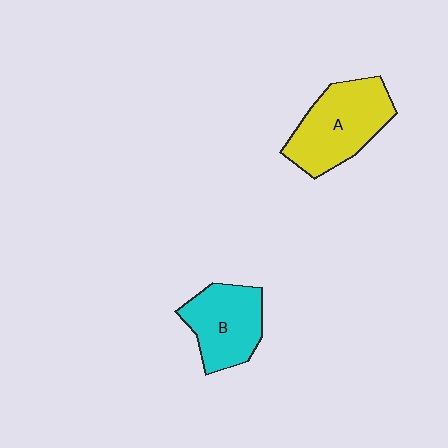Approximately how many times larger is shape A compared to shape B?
Approximately 1.2 times.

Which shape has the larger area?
Shape A (yellow).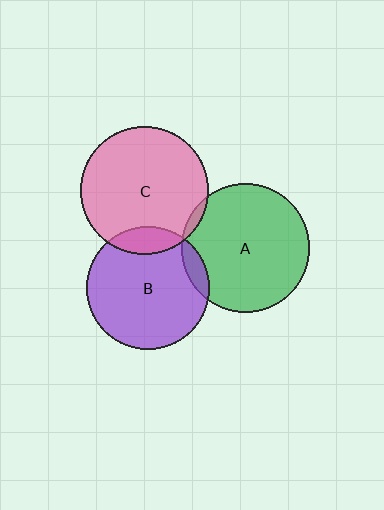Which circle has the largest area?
Circle A (green).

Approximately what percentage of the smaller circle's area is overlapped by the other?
Approximately 15%.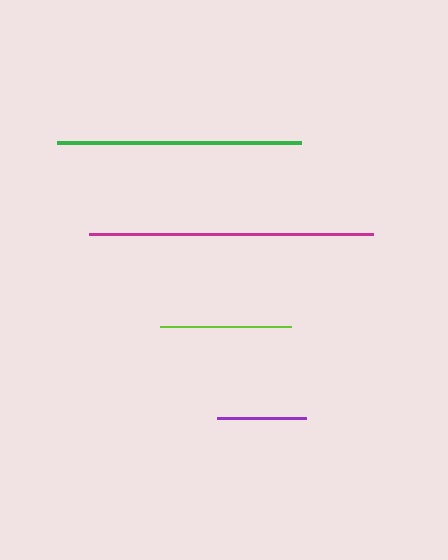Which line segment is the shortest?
The purple line is the shortest at approximately 89 pixels.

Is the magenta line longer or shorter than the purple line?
The magenta line is longer than the purple line.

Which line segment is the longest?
The magenta line is the longest at approximately 285 pixels.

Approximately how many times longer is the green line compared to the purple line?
The green line is approximately 2.8 times the length of the purple line.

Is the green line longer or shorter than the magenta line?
The magenta line is longer than the green line.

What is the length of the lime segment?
The lime segment is approximately 131 pixels long.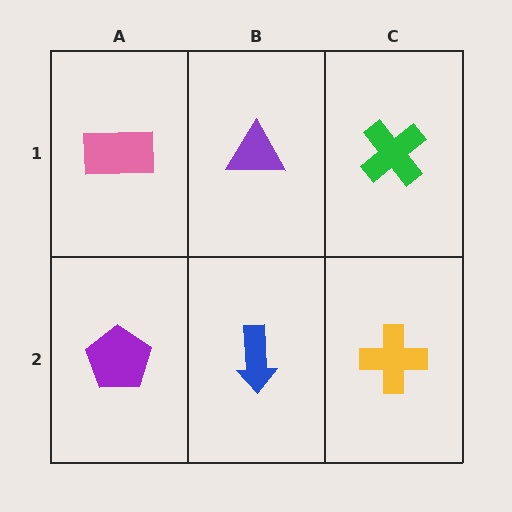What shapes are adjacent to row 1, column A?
A purple pentagon (row 2, column A), a purple triangle (row 1, column B).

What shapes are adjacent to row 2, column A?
A pink rectangle (row 1, column A), a blue arrow (row 2, column B).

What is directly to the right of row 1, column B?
A green cross.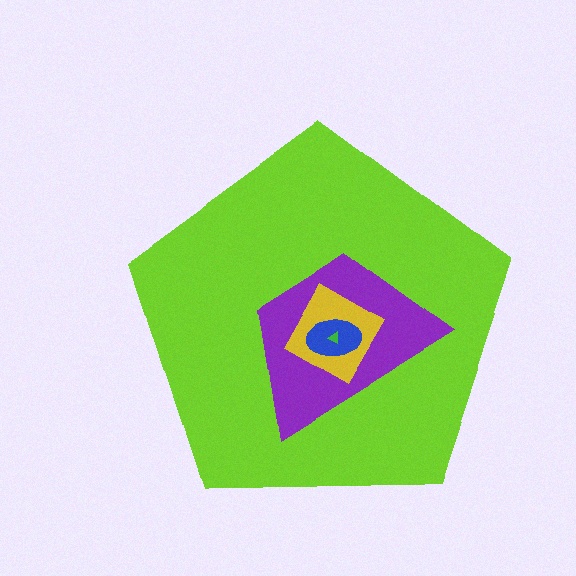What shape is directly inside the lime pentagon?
The purple trapezoid.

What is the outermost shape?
The lime pentagon.